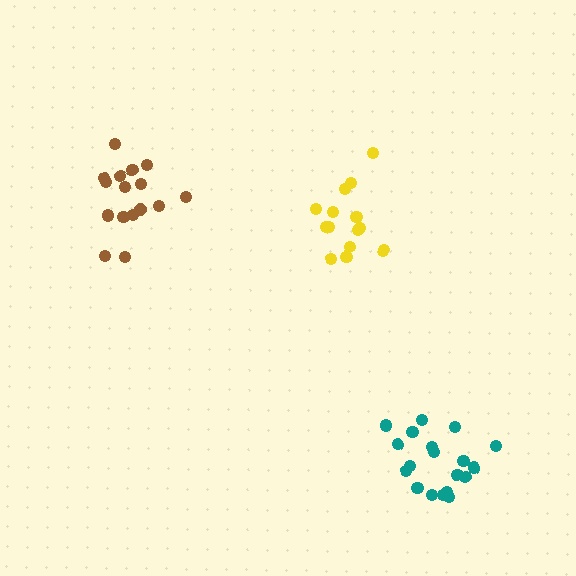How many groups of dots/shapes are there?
There are 3 groups.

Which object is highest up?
The brown cluster is topmost.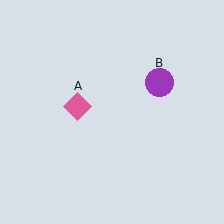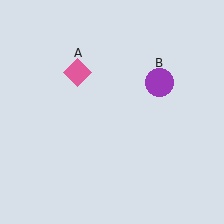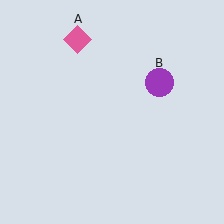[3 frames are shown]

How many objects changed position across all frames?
1 object changed position: pink diamond (object A).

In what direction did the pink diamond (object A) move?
The pink diamond (object A) moved up.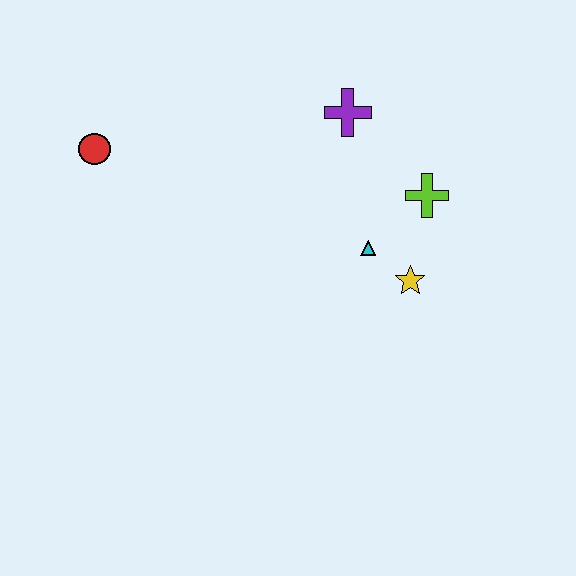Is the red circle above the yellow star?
Yes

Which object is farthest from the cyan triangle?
The red circle is farthest from the cyan triangle.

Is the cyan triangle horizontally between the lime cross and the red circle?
Yes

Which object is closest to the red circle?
The purple cross is closest to the red circle.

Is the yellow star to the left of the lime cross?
Yes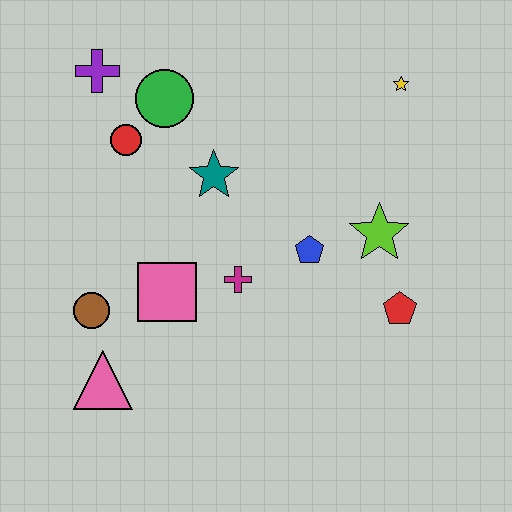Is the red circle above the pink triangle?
Yes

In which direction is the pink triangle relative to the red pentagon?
The pink triangle is to the left of the red pentagon.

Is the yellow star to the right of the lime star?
Yes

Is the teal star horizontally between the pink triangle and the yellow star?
Yes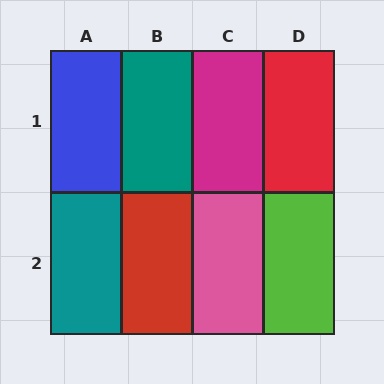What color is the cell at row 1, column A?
Blue.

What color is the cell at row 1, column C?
Magenta.